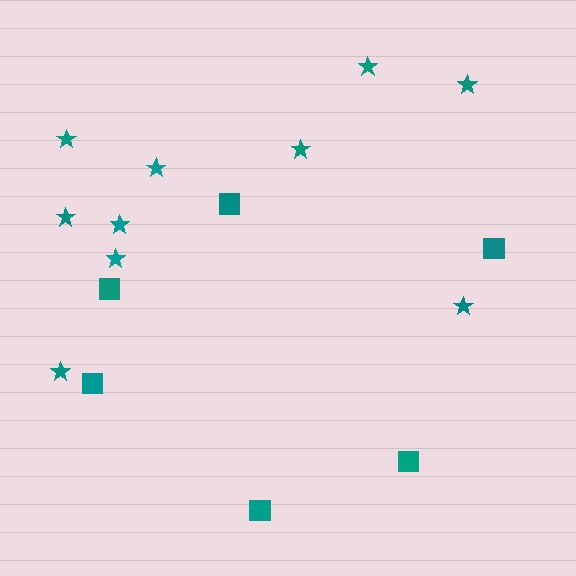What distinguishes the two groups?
There are 2 groups: one group of stars (10) and one group of squares (6).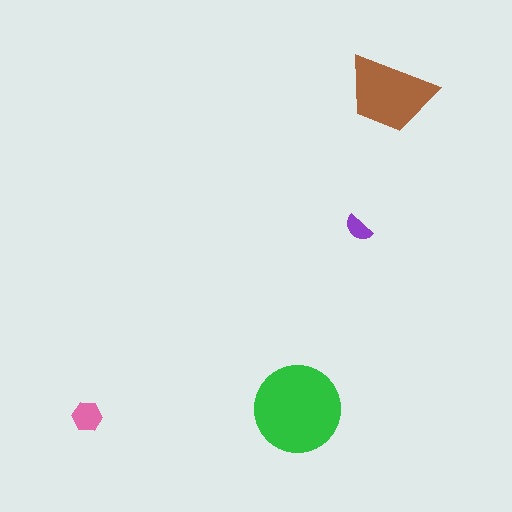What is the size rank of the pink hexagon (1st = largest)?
3rd.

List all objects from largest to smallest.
The green circle, the brown trapezoid, the pink hexagon, the purple semicircle.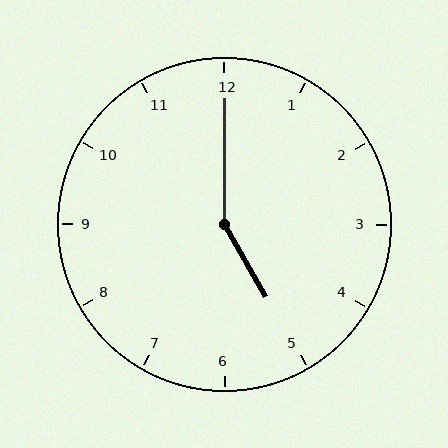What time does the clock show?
5:00.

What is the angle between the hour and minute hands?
Approximately 150 degrees.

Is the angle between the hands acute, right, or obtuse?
It is obtuse.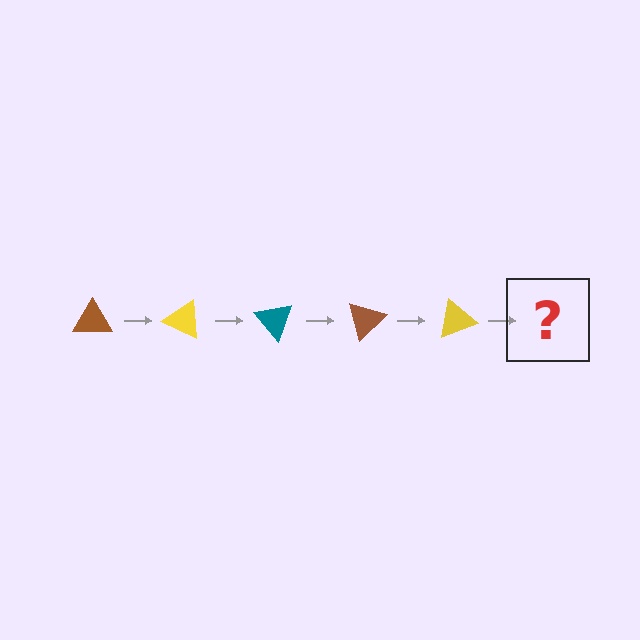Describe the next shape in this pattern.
It should be a teal triangle, rotated 125 degrees from the start.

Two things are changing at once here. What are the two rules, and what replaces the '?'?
The two rules are that it rotates 25 degrees each step and the color cycles through brown, yellow, and teal. The '?' should be a teal triangle, rotated 125 degrees from the start.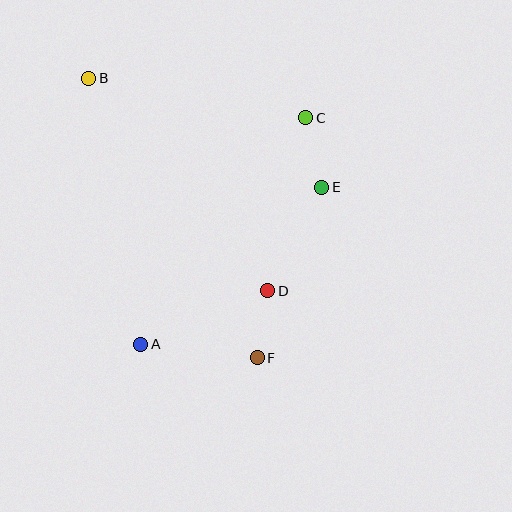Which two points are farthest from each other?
Points B and F are farthest from each other.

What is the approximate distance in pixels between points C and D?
The distance between C and D is approximately 177 pixels.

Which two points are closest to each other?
Points D and F are closest to each other.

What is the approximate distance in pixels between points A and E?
The distance between A and E is approximately 239 pixels.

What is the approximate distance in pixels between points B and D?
The distance between B and D is approximately 278 pixels.